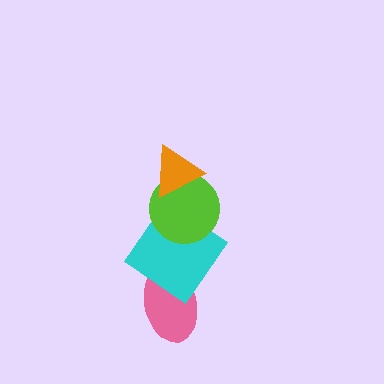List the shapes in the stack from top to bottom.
From top to bottom: the orange triangle, the lime circle, the cyan diamond, the pink ellipse.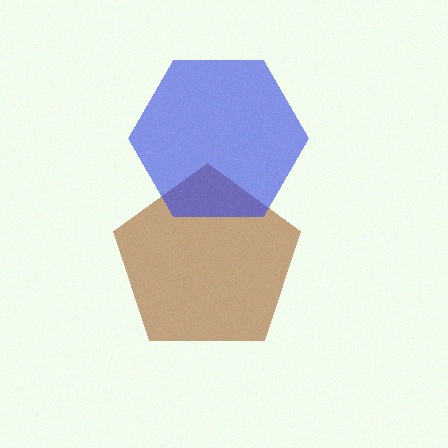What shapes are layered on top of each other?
The layered shapes are: a brown pentagon, a blue hexagon.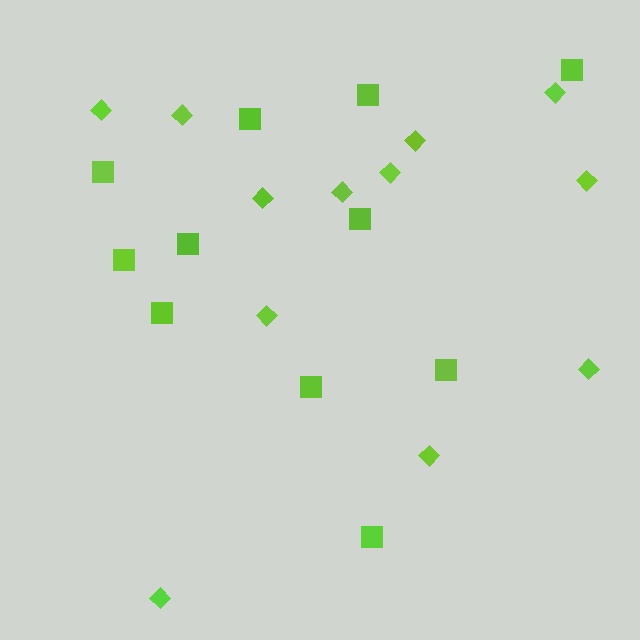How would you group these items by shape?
There are 2 groups: one group of diamonds (12) and one group of squares (11).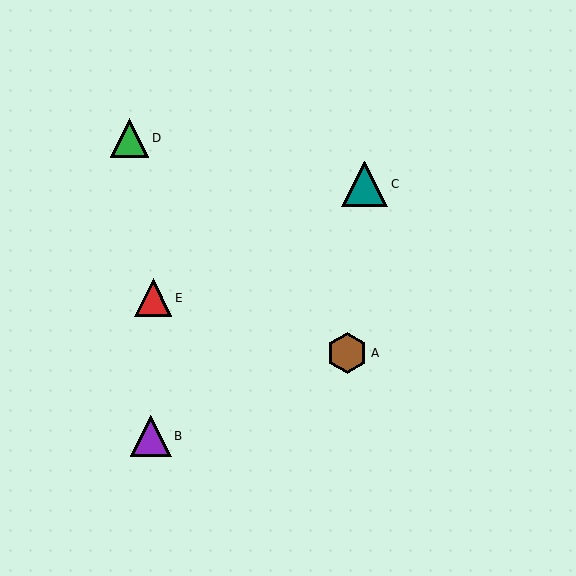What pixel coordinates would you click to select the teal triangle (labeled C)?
Click at (365, 184) to select the teal triangle C.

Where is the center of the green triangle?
The center of the green triangle is at (129, 138).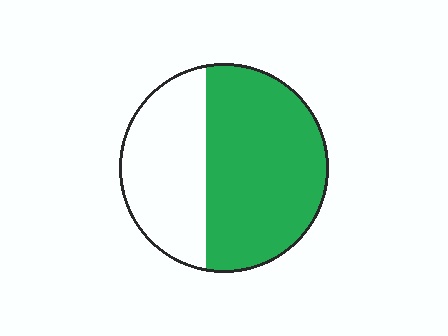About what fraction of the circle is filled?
About three fifths (3/5).